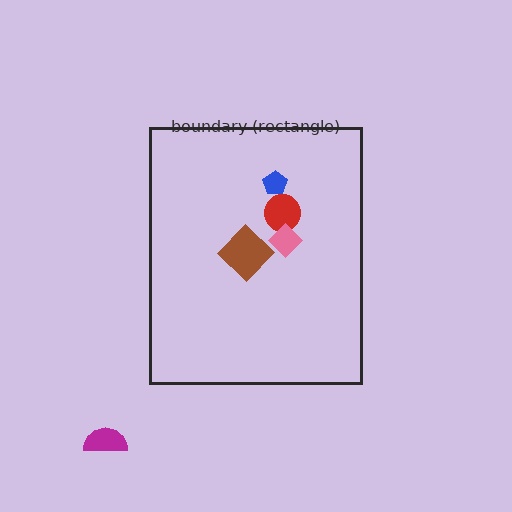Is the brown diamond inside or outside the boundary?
Inside.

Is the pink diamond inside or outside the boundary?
Inside.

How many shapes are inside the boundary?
4 inside, 1 outside.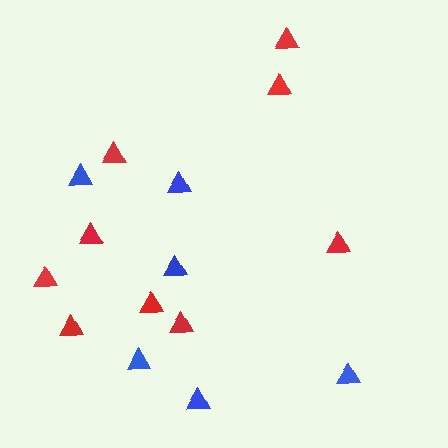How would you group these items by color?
There are 2 groups: one group of red triangles (9) and one group of blue triangles (6).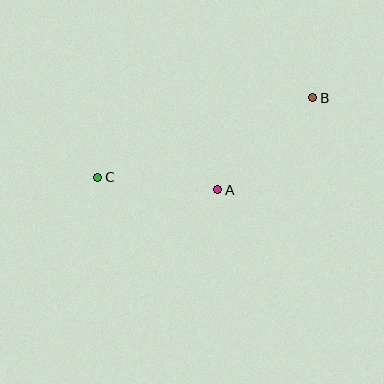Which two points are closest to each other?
Points A and C are closest to each other.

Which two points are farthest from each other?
Points B and C are farthest from each other.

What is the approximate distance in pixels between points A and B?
The distance between A and B is approximately 132 pixels.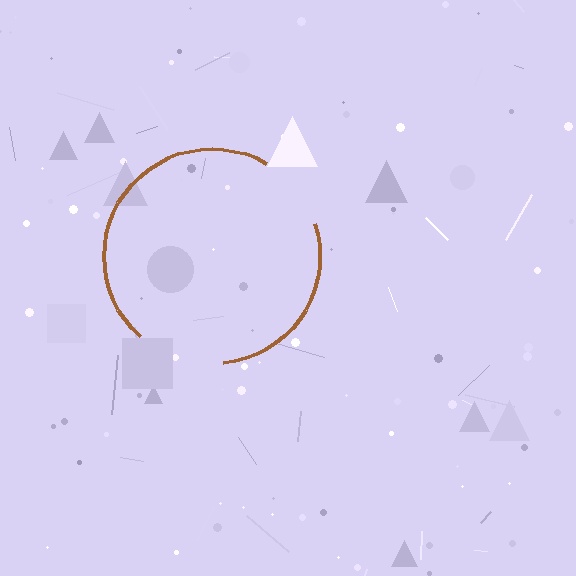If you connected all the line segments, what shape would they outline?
They would outline a circle.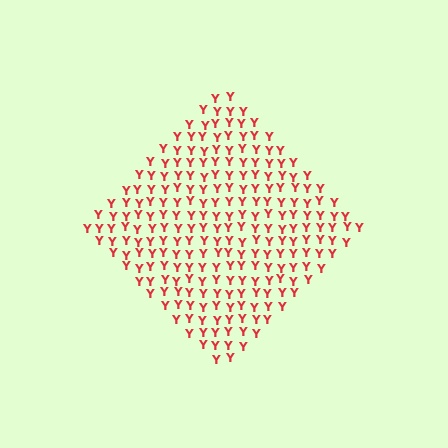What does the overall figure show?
The overall figure shows a diamond.